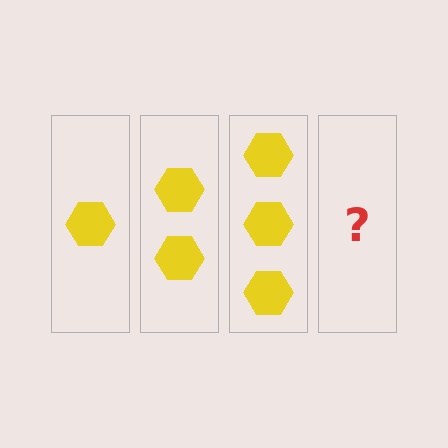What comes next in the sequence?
The next element should be 4 hexagons.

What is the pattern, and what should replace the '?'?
The pattern is that each step adds one more hexagon. The '?' should be 4 hexagons.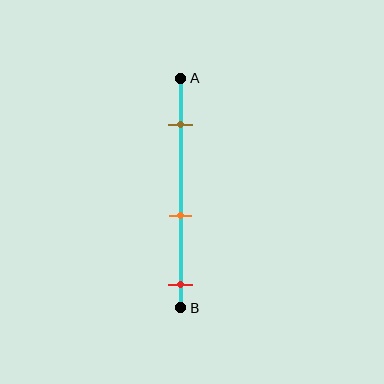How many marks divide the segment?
There are 3 marks dividing the segment.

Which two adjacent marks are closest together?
The orange and red marks are the closest adjacent pair.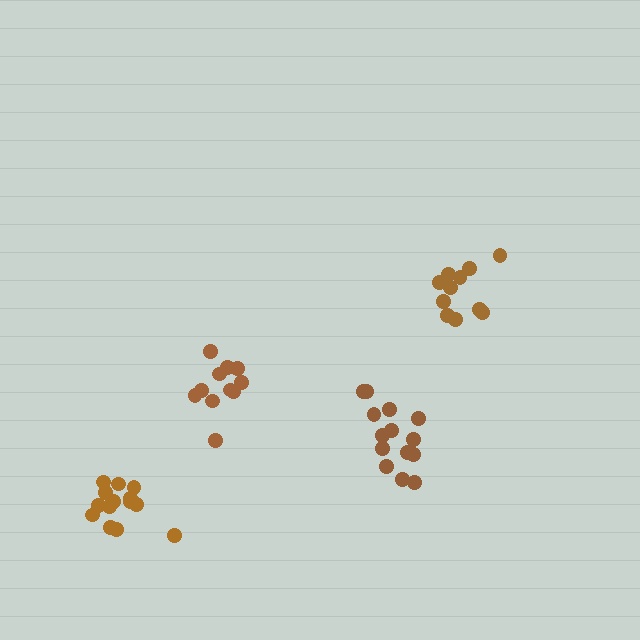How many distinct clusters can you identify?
There are 4 distinct clusters.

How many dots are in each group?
Group 1: 14 dots, Group 2: 11 dots, Group 3: 14 dots, Group 4: 11 dots (50 total).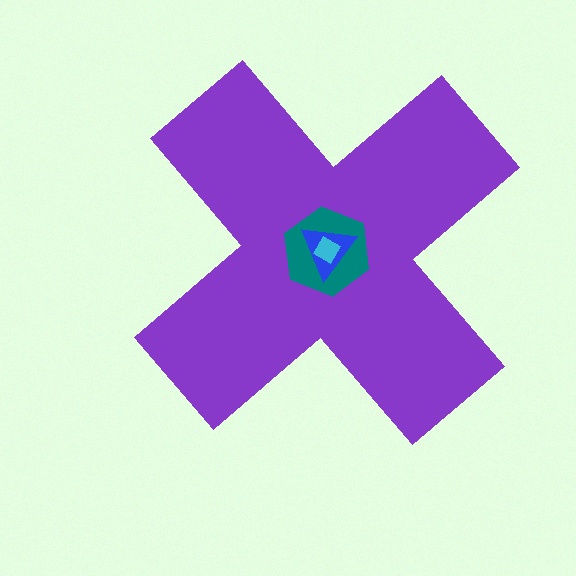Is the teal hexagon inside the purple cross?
Yes.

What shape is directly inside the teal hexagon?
The blue triangle.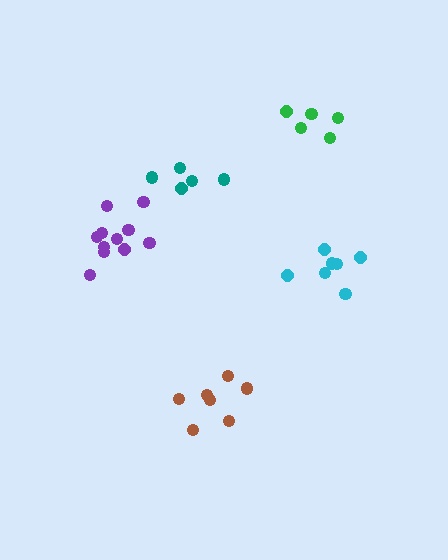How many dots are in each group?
Group 1: 5 dots, Group 2: 5 dots, Group 3: 7 dots, Group 4: 11 dots, Group 5: 7 dots (35 total).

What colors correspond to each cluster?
The clusters are colored: teal, green, cyan, purple, brown.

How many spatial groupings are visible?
There are 5 spatial groupings.